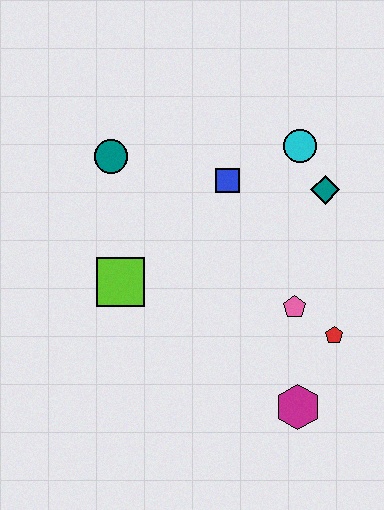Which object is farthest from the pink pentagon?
The teal circle is farthest from the pink pentagon.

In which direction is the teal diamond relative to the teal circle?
The teal diamond is to the right of the teal circle.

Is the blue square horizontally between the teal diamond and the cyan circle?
No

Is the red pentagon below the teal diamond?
Yes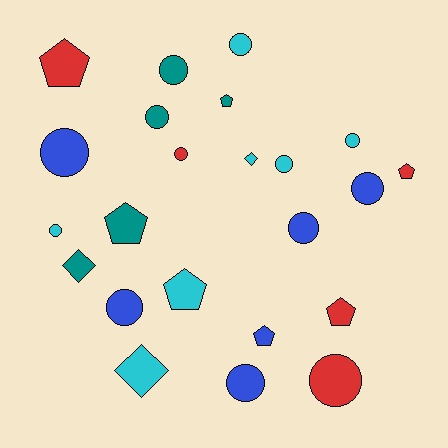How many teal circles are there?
There are 2 teal circles.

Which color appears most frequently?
Cyan, with 7 objects.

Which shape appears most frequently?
Circle, with 13 objects.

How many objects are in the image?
There are 23 objects.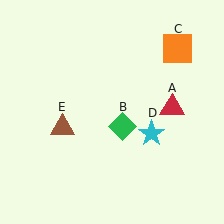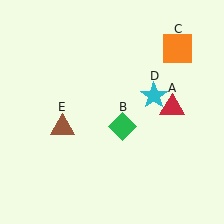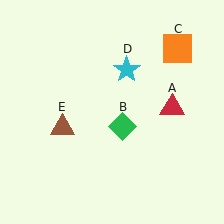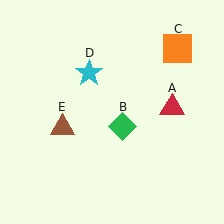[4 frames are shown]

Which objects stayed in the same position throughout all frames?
Red triangle (object A) and green diamond (object B) and orange square (object C) and brown triangle (object E) remained stationary.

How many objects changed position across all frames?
1 object changed position: cyan star (object D).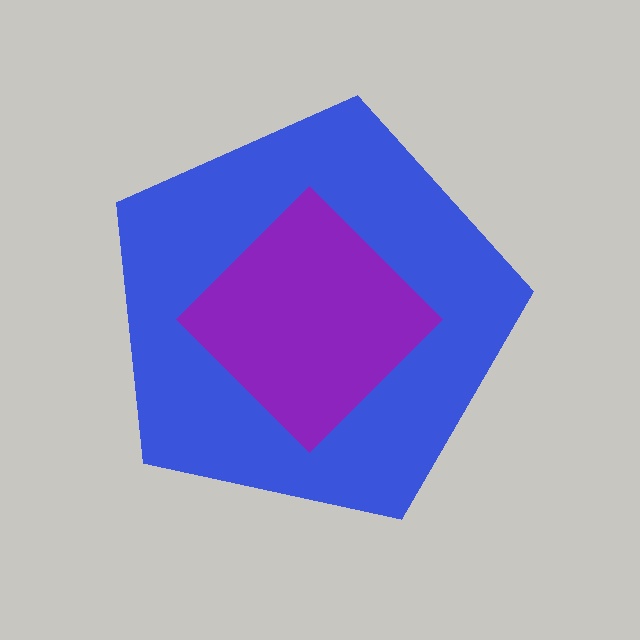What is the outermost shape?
The blue pentagon.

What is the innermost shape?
The purple diamond.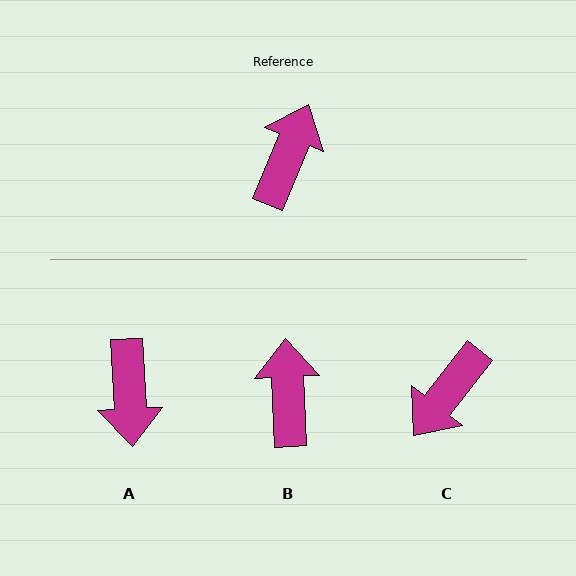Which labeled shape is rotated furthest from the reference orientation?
C, about 164 degrees away.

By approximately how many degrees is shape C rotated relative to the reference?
Approximately 164 degrees counter-clockwise.